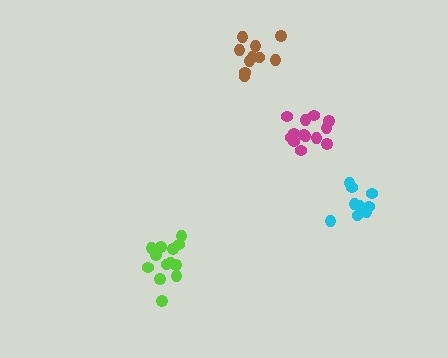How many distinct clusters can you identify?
There are 4 distinct clusters.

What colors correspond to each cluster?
The clusters are colored: lime, magenta, cyan, brown.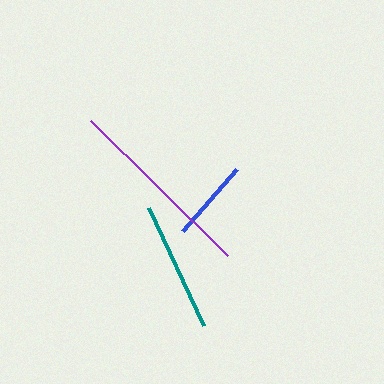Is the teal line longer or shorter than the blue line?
The teal line is longer than the blue line.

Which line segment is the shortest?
The blue line is the shortest at approximately 82 pixels.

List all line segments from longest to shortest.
From longest to shortest: purple, teal, blue.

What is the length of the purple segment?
The purple segment is approximately 192 pixels long.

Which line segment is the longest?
The purple line is the longest at approximately 192 pixels.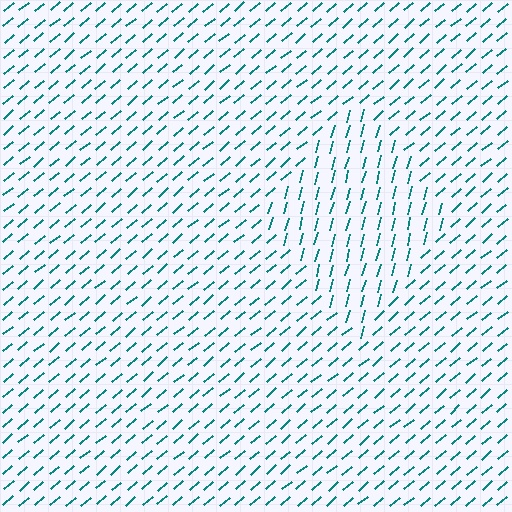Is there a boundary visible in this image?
Yes, there is a texture boundary formed by a change in line orientation.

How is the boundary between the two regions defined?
The boundary is defined purely by a change in line orientation (approximately 35 degrees difference). All lines are the same color and thickness.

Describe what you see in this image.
The image is filled with small teal line segments. A diamond region in the image has lines oriented differently from the surrounding lines, creating a visible texture boundary.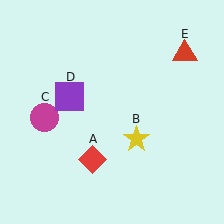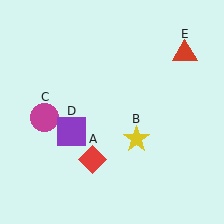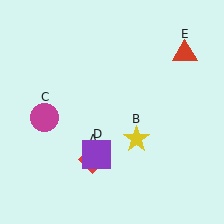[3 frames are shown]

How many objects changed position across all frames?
1 object changed position: purple square (object D).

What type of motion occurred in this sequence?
The purple square (object D) rotated counterclockwise around the center of the scene.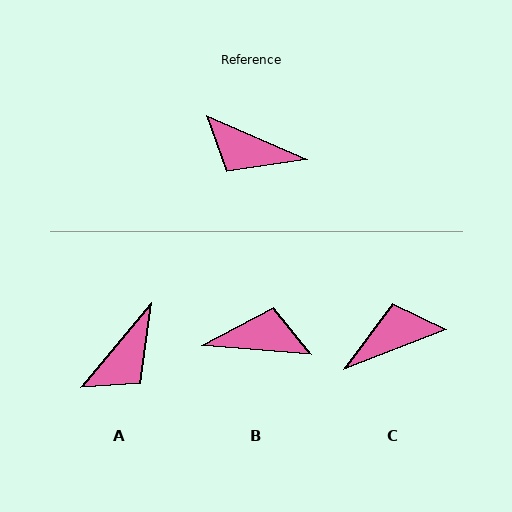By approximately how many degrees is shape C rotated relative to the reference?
Approximately 135 degrees clockwise.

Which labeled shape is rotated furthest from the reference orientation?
B, about 161 degrees away.